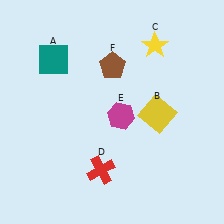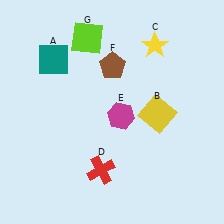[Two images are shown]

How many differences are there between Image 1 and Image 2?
There is 1 difference between the two images.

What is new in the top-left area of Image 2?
A lime square (G) was added in the top-left area of Image 2.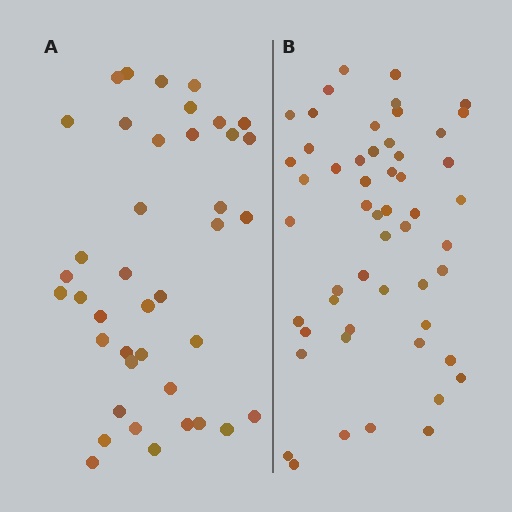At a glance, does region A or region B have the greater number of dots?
Region B (the right region) has more dots.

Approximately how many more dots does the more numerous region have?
Region B has approximately 15 more dots than region A.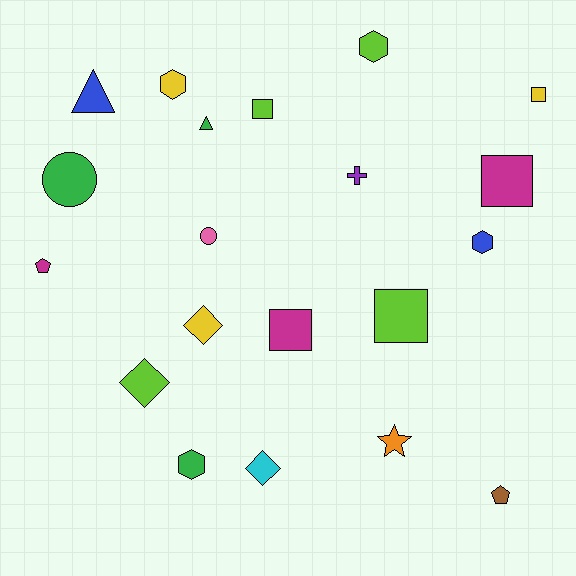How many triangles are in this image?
There are 2 triangles.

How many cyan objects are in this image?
There is 1 cyan object.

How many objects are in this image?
There are 20 objects.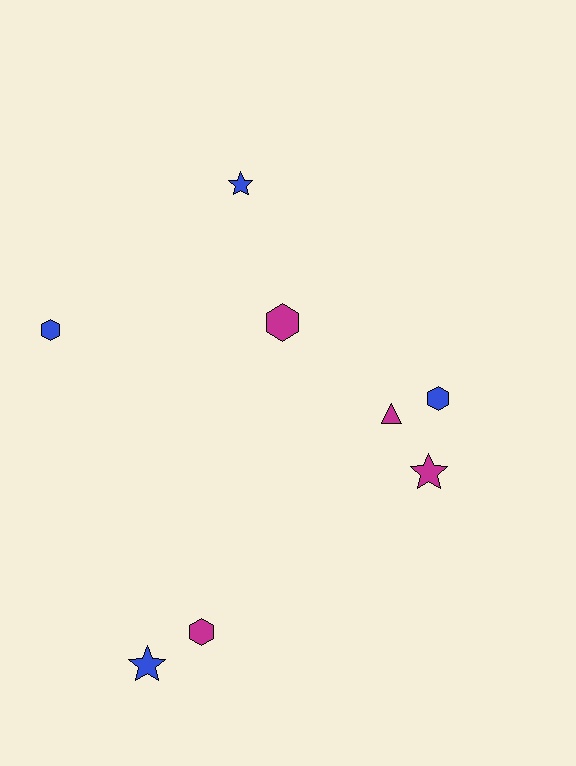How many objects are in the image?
There are 8 objects.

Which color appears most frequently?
Blue, with 4 objects.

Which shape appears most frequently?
Hexagon, with 4 objects.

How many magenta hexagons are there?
There are 2 magenta hexagons.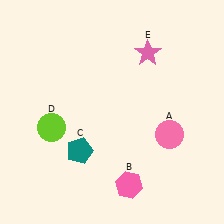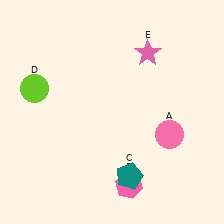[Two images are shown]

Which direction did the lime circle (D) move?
The lime circle (D) moved up.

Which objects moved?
The objects that moved are: the teal pentagon (C), the lime circle (D).